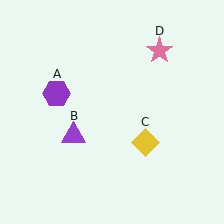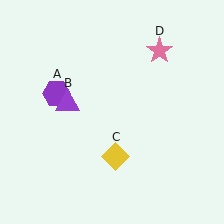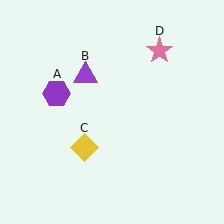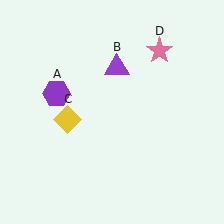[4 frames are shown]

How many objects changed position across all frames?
2 objects changed position: purple triangle (object B), yellow diamond (object C).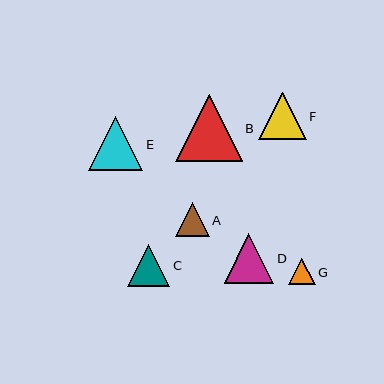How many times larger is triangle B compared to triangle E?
Triangle B is approximately 1.2 times the size of triangle E.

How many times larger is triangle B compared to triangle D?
Triangle B is approximately 1.3 times the size of triangle D.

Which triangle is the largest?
Triangle B is the largest with a size of approximately 67 pixels.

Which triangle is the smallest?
Triangle G is the smallest with a size of approximately 26 pixels.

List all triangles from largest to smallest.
From largest to smallest: B, E, D, F, C, A, G.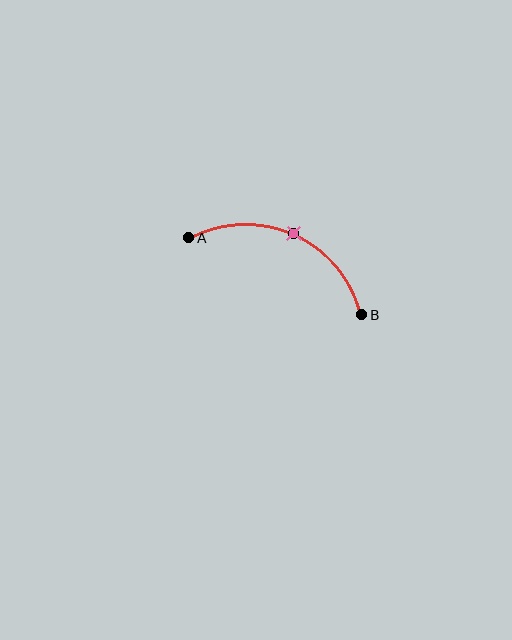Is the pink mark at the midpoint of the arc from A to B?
Yes. The pink mark lies on the arc at equal arc-length from both A and B — it is the arc midpoint.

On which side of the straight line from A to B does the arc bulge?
The arc bulges above the straight line connecting A and B.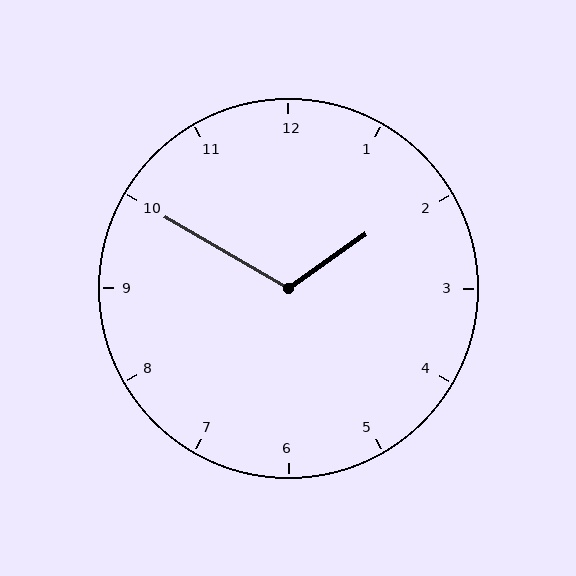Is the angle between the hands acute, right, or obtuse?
It is obtuse.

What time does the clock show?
1:50.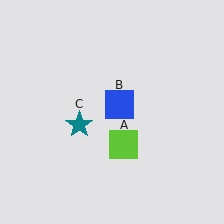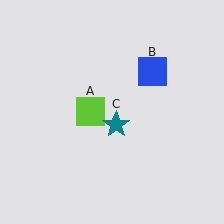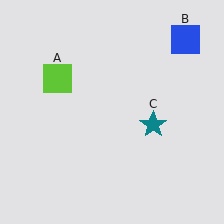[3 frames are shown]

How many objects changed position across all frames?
3 objects changed position: lime square (object A), blue square (object B), teal star (object C).